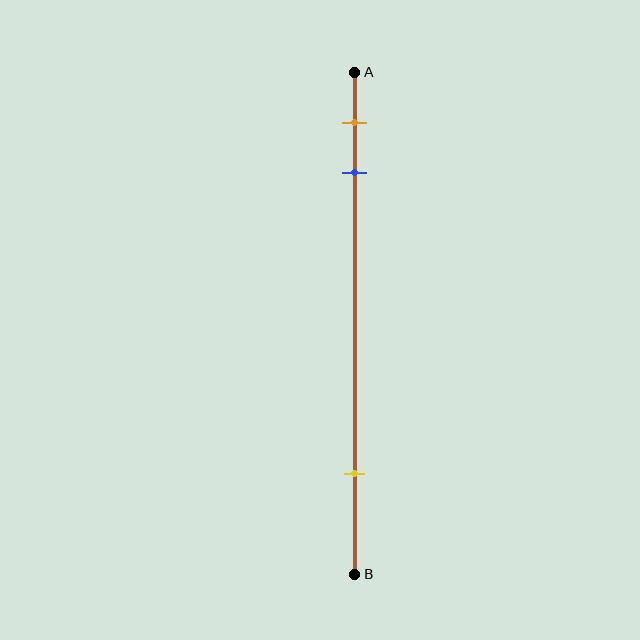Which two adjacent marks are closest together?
The orange and blue marks are the closest adjacent pair.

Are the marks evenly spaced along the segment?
No, the marks are not evenly spaced.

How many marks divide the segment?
There are 3 marks dividing the segment.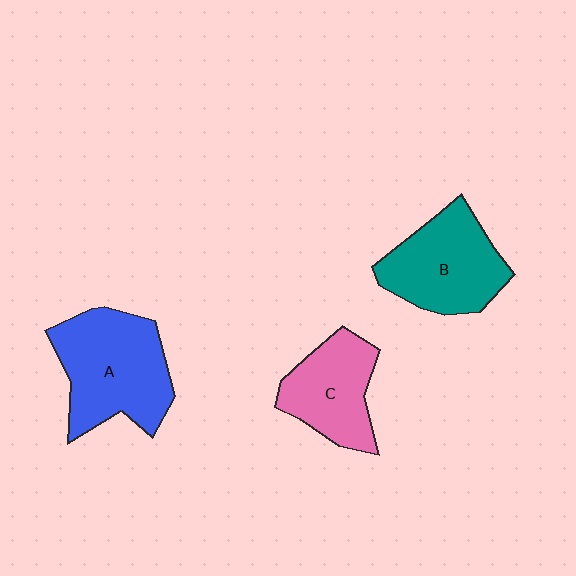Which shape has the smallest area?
Shape C (pink).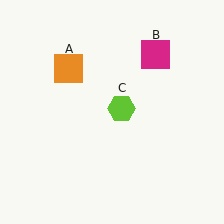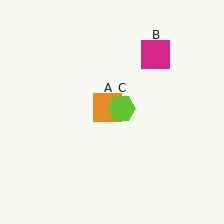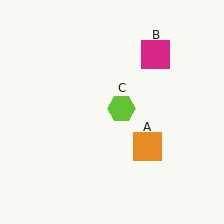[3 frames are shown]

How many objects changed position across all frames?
1 object changed position: orange square (object A).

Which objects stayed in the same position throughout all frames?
Magenta square (object B) and lime hexagon (object C) remained stationary.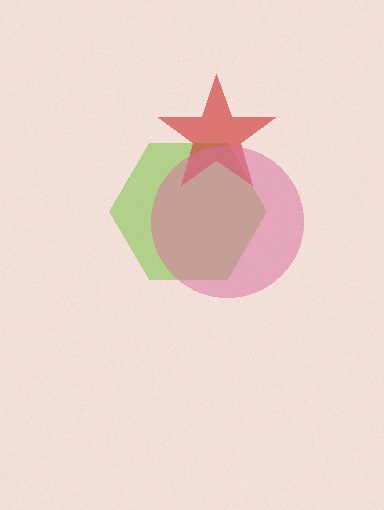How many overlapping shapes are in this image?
There are 3 overlapping shapes in the image.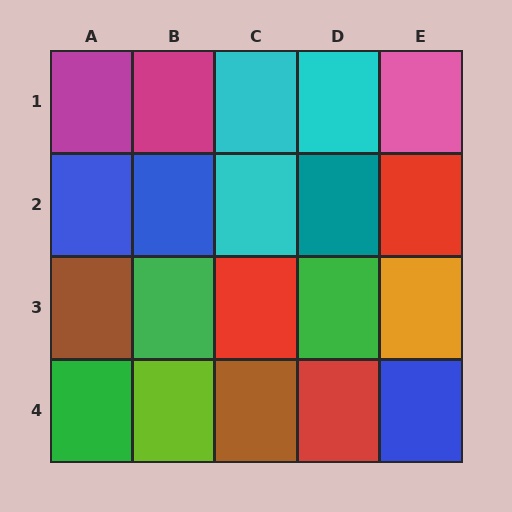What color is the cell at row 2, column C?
Cyan.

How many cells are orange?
1 cell is orange.